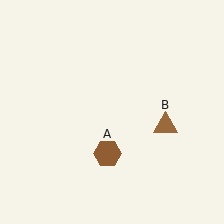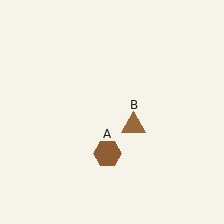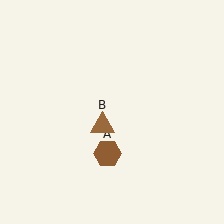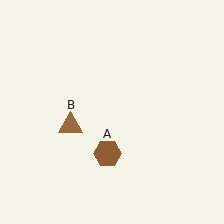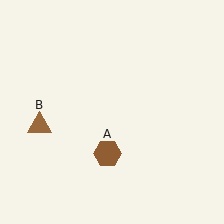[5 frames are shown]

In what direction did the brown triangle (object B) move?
The brown triangle (object B) moved left.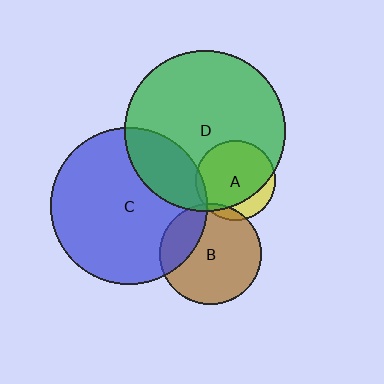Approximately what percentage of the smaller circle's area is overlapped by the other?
Approximately 5%.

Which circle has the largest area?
Circle D (green).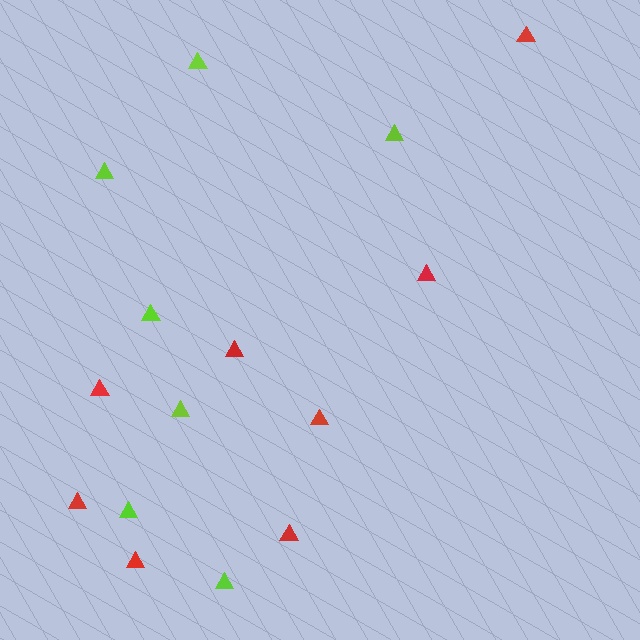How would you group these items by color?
There are 2 groups: one group of lime triangles (7) and one group of red triangles (8).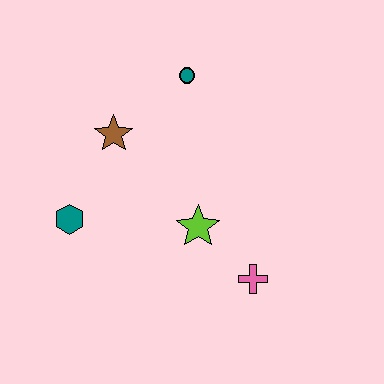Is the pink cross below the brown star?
Yes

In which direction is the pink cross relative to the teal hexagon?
The pink cross is to the right of the teal hexagon.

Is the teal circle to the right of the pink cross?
No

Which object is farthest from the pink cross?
The teal circle is farthest from the pink cross.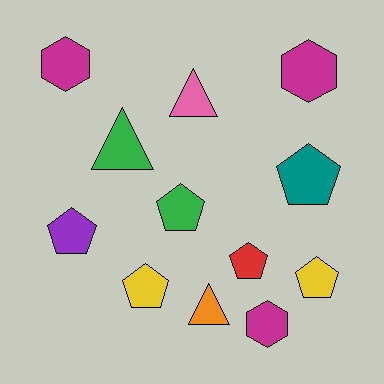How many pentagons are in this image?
There are 6 pentagons.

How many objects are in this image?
There are 12 objects.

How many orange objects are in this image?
There is 1 orange object.